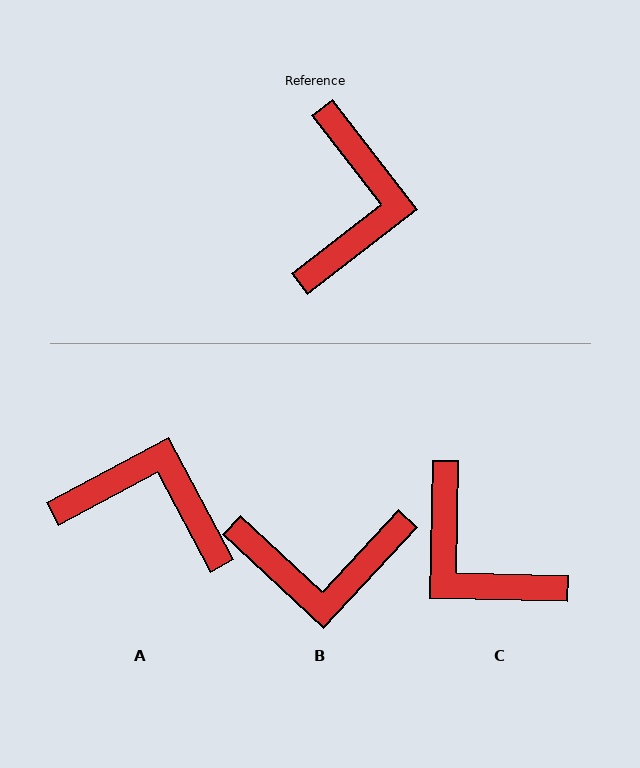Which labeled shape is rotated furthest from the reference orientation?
C, about 129 degrees away.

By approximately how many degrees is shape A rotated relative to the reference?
Approximately 80 degrees counter-clockwise.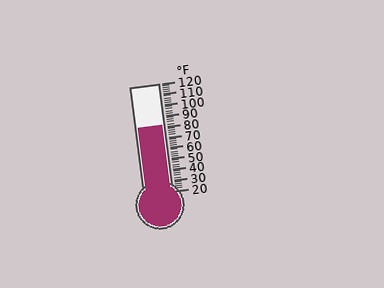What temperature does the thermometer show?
The thermometer shows approximately 82°F.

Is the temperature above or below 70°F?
The temperature is above 70°F.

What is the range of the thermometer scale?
The thermometer scale ranges from 20°F to 120°F.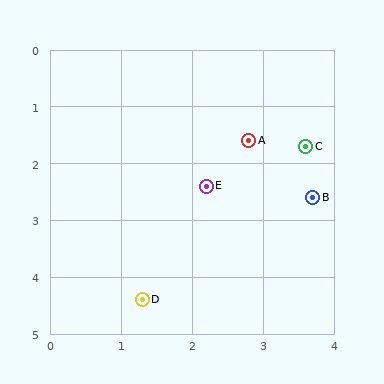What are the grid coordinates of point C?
Point C is at approximately (3.6, 1.7).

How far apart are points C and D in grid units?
Points C and D are about 3.5 grid units apart.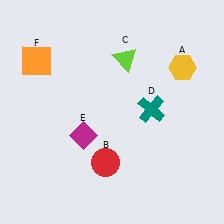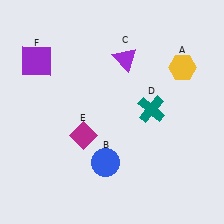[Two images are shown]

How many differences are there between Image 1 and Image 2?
There are 3 differences between the two images.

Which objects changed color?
B changed from red to blue. C changed from lime to purple. F changed from orange to purple.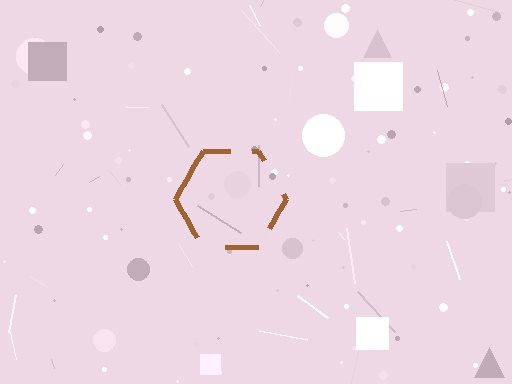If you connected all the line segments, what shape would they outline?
They would outline a hexagon.